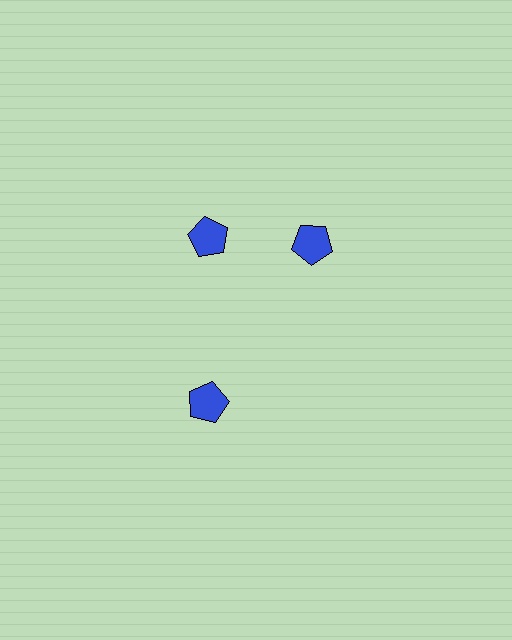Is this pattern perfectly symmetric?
No. The 3 blue pentagons are arranged in a ring, but one element near the 3 o'clock position is rotated out of alignment along the ring, breaking the 3-fold rotational symmetry.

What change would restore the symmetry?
The symmetry would be restored by rotating it back into even spacing with its neighbors so that all 3 pentagons sit at equal angles and equal distance from the center.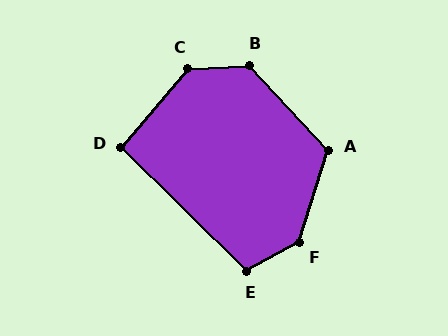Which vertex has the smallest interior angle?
D, at approximately 94 degrees.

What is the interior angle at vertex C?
Approximately 134 degrees (obtuse).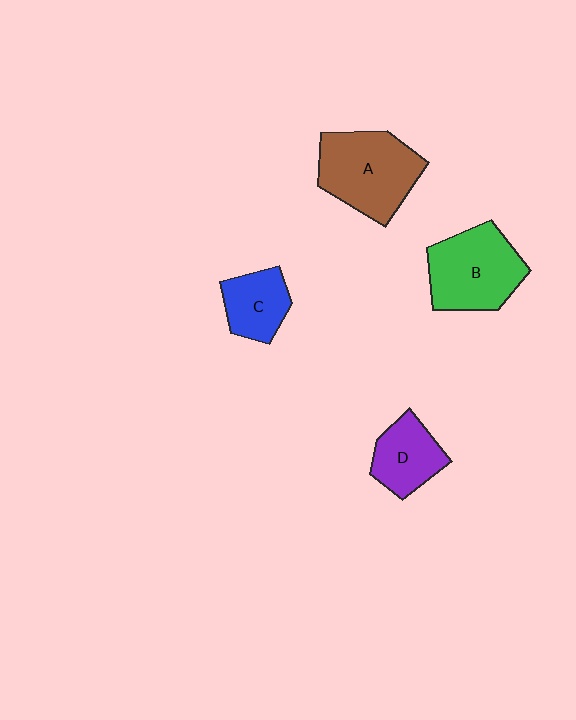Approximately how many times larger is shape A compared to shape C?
Approximately 1.8 times.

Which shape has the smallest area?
Shape C (blue).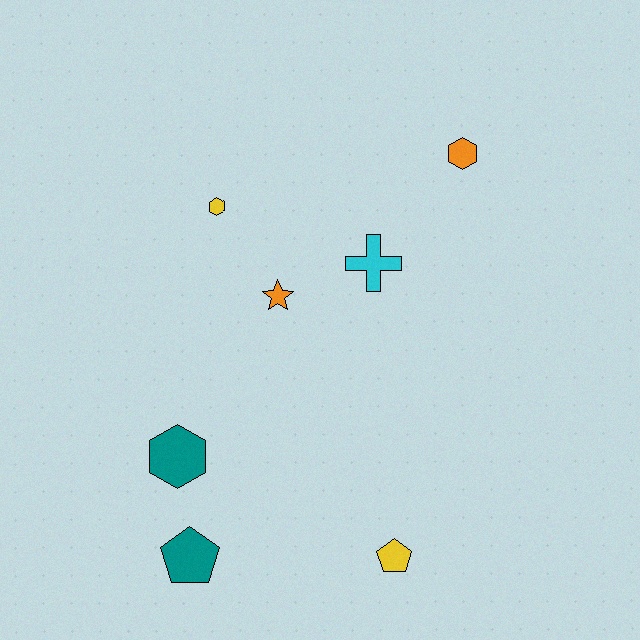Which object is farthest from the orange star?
The yellow pentagon is farthest from the orange star.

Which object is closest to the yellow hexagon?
The orange star is closest to the yellow hexagon.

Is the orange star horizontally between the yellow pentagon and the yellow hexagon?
Yes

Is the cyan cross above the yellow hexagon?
No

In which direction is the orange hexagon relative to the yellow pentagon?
The orange hexagon is above the yellow pentagon.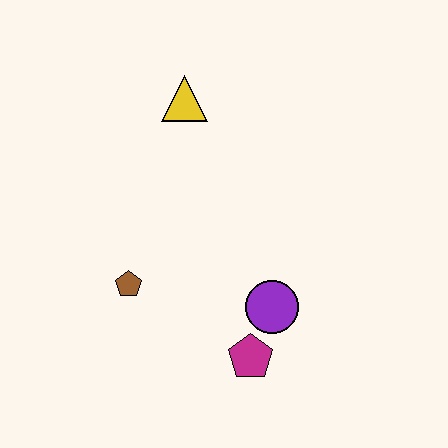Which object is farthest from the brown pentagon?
The yellow triangle is farthest from the brown pentagon.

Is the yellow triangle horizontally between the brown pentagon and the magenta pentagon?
Yes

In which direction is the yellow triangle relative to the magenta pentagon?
The yellow triangle is above the magenta pentagon.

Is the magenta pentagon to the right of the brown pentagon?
Yes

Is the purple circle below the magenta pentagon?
No